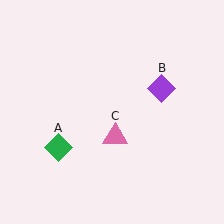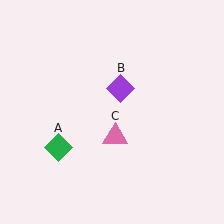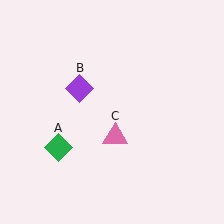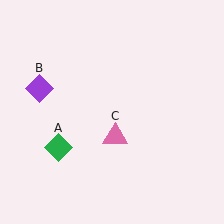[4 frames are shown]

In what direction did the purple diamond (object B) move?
The purple diamond (object B) moved left.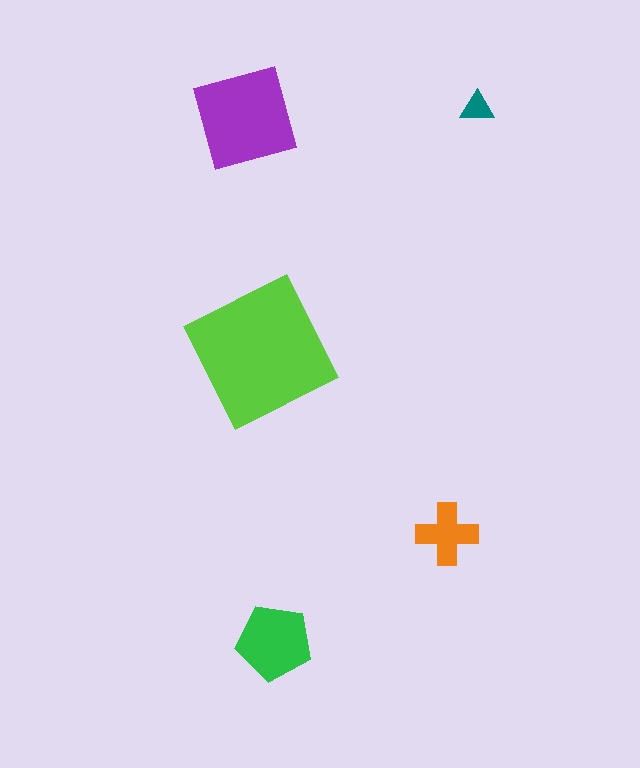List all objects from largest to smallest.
The lime square, the purple diamond, the green pentagon, the orange cross, the teal triangle.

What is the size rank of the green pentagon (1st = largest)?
3rd.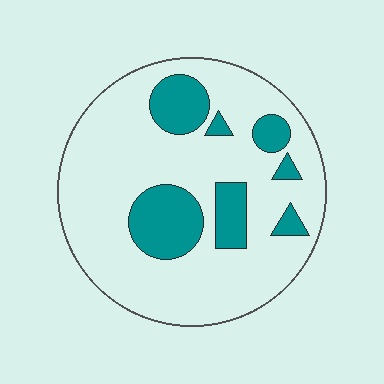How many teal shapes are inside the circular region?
7.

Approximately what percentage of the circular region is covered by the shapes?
Approximately 20%.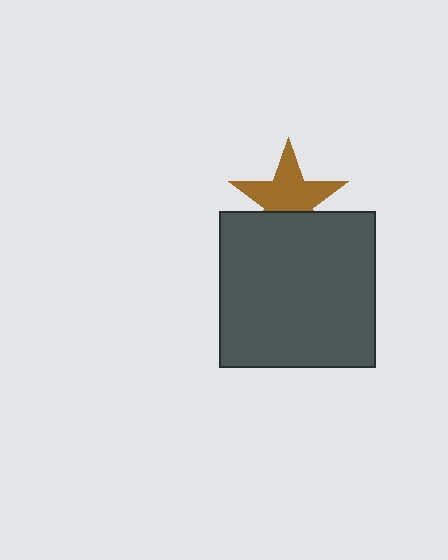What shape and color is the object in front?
The object in front is a dark gray square.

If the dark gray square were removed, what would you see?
You would see the complete brown star.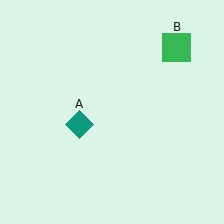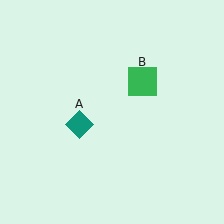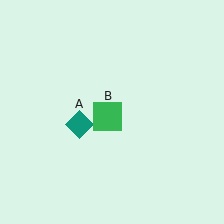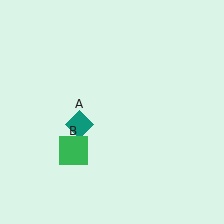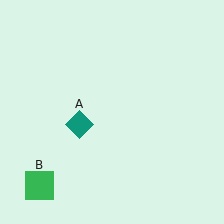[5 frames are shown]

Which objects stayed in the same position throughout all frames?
Teal diamond (object A) remained stationary.